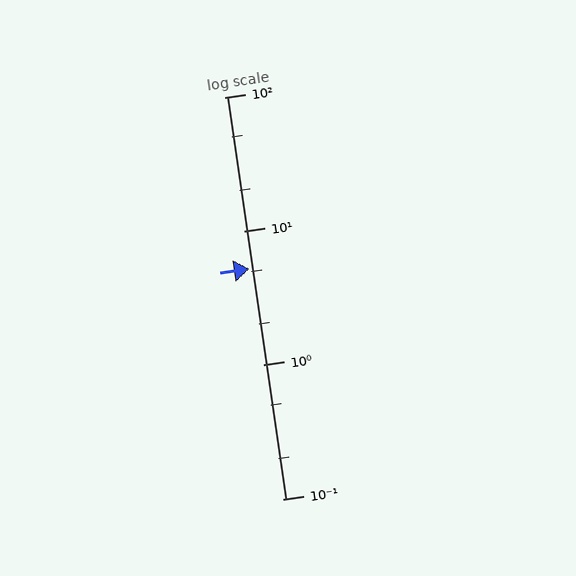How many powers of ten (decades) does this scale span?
The scale spans 3 decades, from 0.1 to 100.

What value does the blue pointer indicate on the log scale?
The pointer indicates approximately 5.2.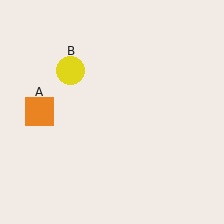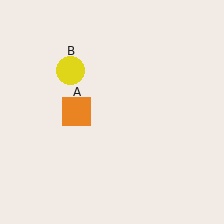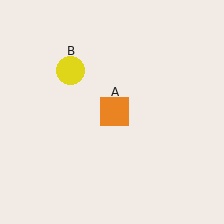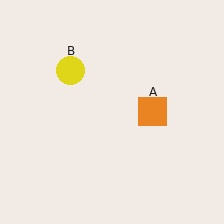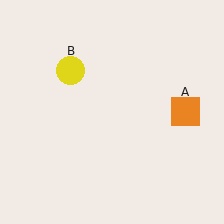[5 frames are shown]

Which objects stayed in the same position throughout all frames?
Yellow circle (object B) remained stationary.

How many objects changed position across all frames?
1 object changed position: orange square (object A).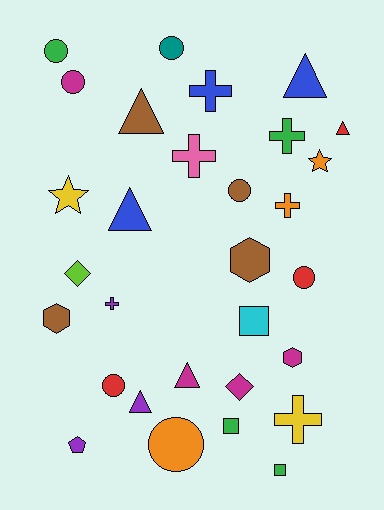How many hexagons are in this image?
There are 3 hexagons.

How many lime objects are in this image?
There is 1 lime object.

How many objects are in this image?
There are 30 objects.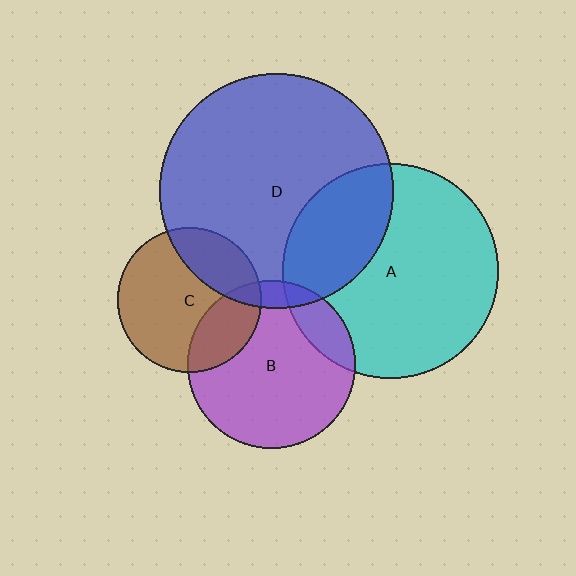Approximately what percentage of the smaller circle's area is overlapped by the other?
Approximately 10%.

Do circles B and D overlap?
Yes.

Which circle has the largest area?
Circle D (blue).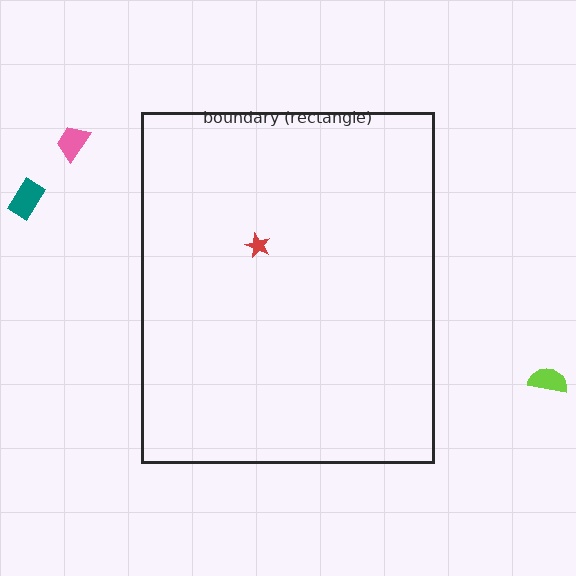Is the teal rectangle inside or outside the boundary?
Outside.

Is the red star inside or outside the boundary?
Inside.